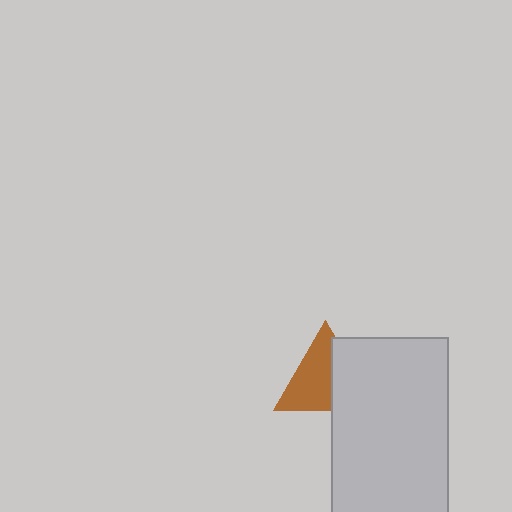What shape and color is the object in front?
The object in front is a light gray rectangle.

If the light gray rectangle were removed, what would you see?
You would see the complete brown triangle.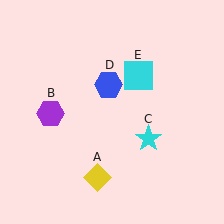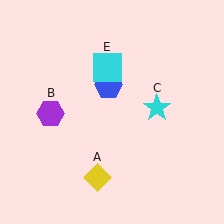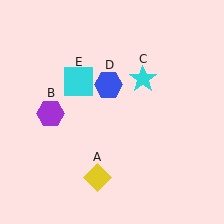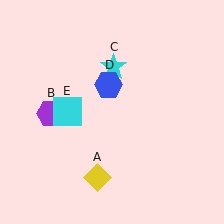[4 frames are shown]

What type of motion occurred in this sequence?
The cyan star (object C), cyan square (object E) rotated counterclockwise around the center of the scene.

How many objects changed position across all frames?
2 objects changed position: cyan star (object C), cyan square (object E).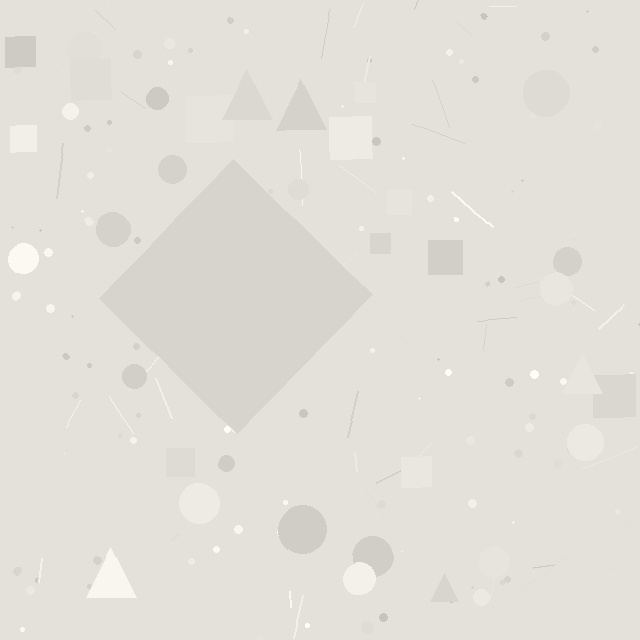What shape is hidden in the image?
A diamond is hidden in the image.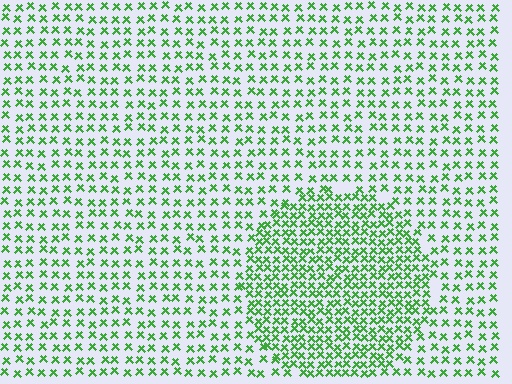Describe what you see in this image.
The image contains small green elements arranged at two different densities. A circle-shaped region is visible where the elements are more densely packed than the surrounding area.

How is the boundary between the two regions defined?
The boundary is defined by a change in element density (approximately 1.9x ratio). All elements are the same color, size, and shape.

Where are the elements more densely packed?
The elements are more densely packed inside the circle boundary.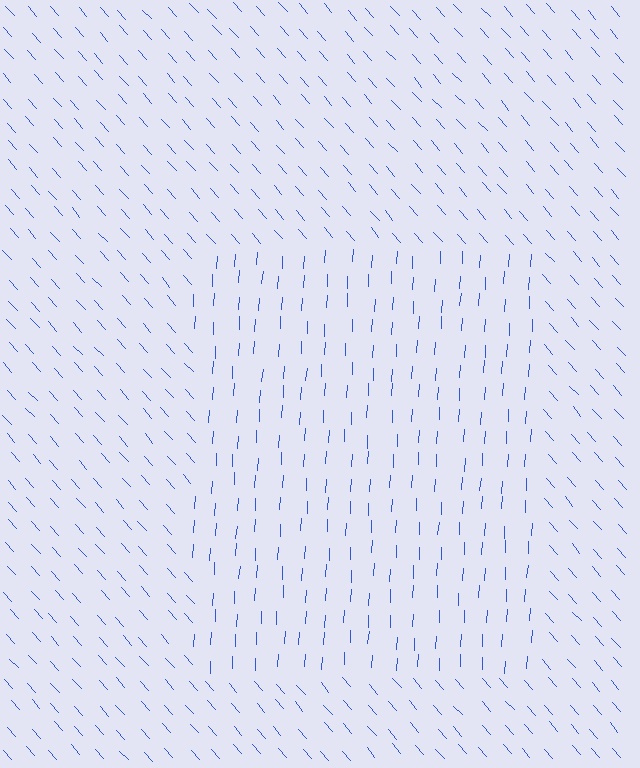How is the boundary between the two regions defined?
The boundary is defined purely by a change in line orientation (approximately 45 degrees difference). All lines are the same color and thickness.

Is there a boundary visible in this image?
Yes, there is a texture boundary formed by a change in line orientation.